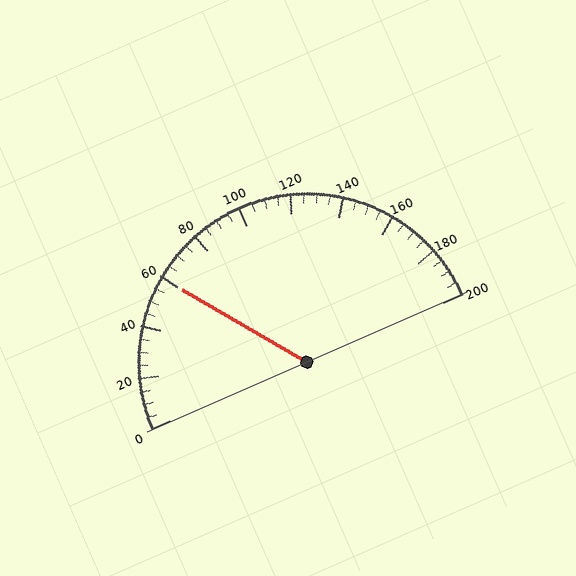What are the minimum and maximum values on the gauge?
The gauge ranges from 0 to 200.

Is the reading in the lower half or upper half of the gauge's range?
The reading is in the lower half of the range (0 to 200).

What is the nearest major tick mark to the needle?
The nearest major tick mark is 60.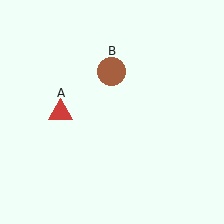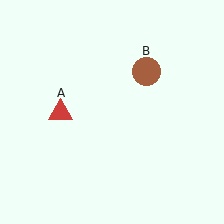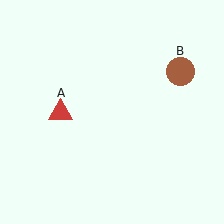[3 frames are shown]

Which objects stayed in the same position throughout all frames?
Red triangle (object A) remained stationary.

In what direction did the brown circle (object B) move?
The brown circle (object B) moved right.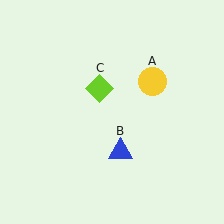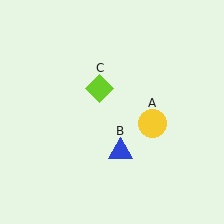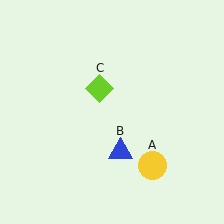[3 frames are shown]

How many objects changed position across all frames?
1 object changed position: yellow circle (object A).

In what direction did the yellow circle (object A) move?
The yellow circle (object A) moved down.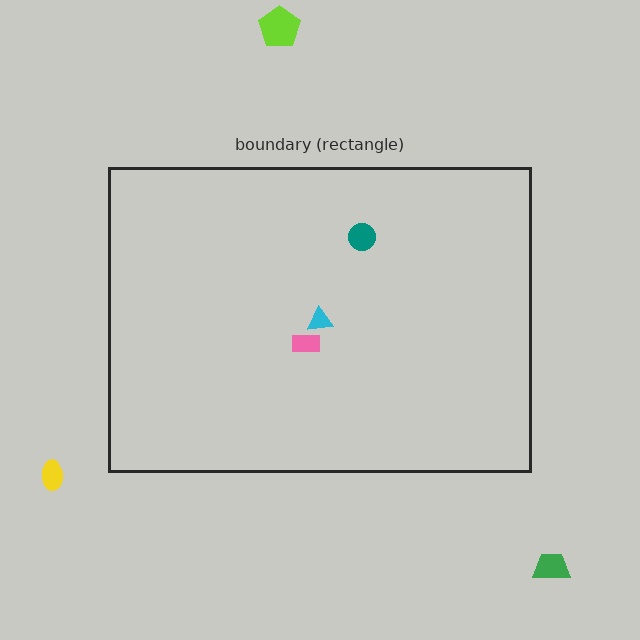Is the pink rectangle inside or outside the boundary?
Inside.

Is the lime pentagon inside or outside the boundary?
Outside.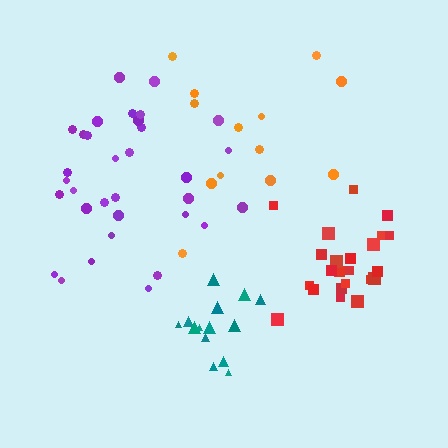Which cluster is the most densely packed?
Teal.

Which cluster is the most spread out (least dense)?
Orange.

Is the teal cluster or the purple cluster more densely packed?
Teal.